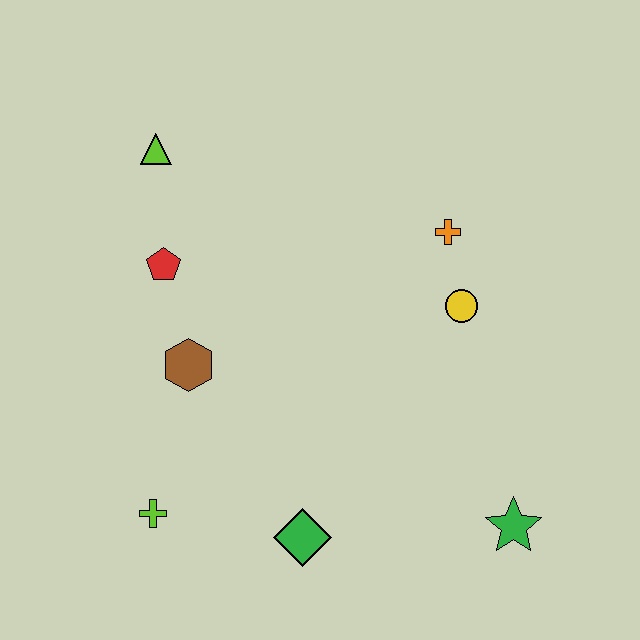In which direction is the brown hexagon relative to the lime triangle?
The brown hexagon is below the lime triangle.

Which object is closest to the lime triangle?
The red pentagon is closest to the lime triangle.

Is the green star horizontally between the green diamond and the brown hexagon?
No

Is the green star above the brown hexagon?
No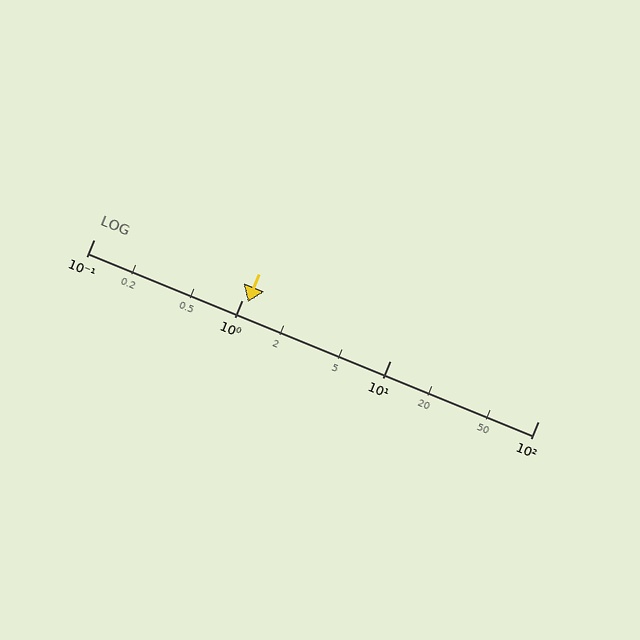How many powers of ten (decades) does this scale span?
The scale spans 3 decades, from 0.1 to 100.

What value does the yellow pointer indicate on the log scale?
The pointer indicates approximately 1.1.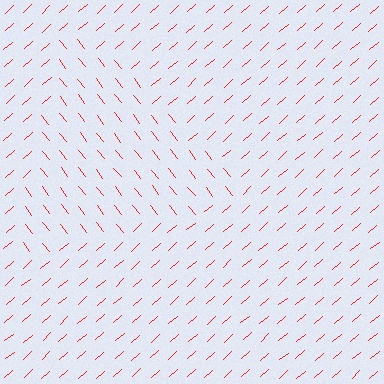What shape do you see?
I see a triangle.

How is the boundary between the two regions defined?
The boundary is defined purely by a change in line orientation (approximately 87 degrees difference). All lines are the same color and thickness.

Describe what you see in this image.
The image is filled with small red line segments. A triangle region in the image has lines oriented differently from the surrounding lines, creating a visible texture boundary.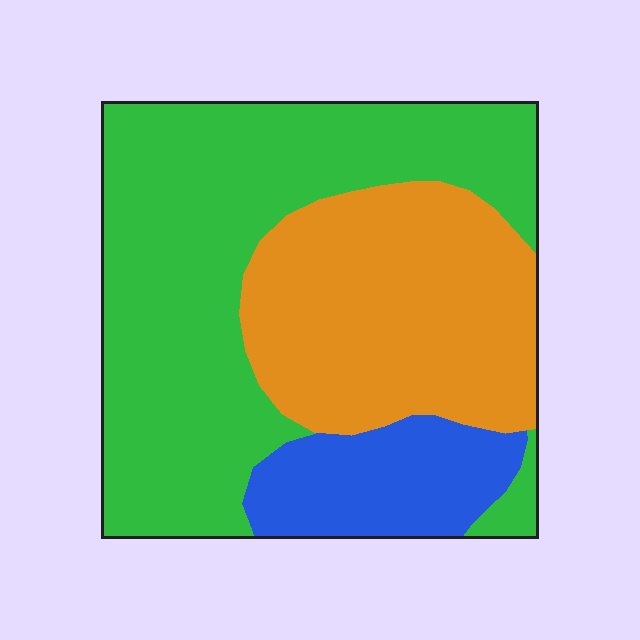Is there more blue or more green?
Green.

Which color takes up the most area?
Green, at roughly 50%.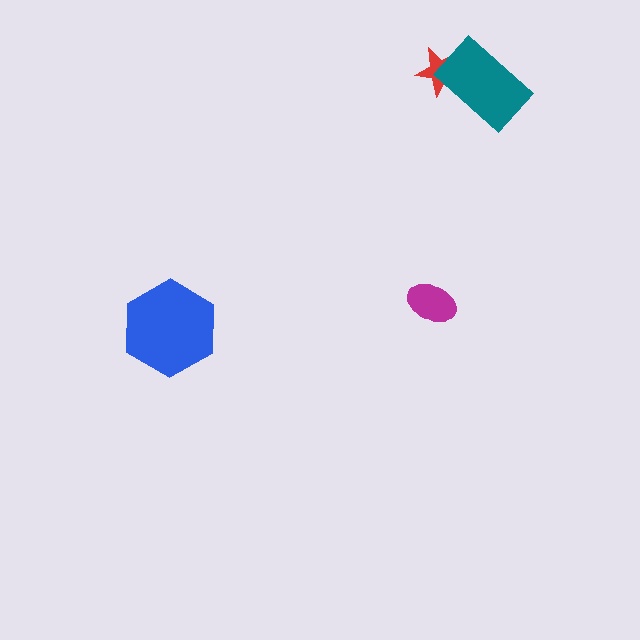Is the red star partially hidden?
Yes, it is partially covered by another shape.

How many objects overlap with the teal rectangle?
1 object overlaps with the teal rectangle.